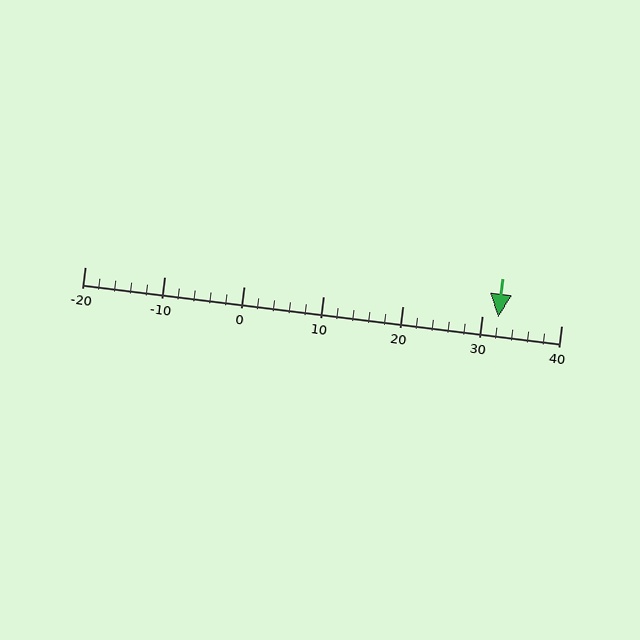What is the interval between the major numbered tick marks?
The major tick marks are spaced 10 units apart.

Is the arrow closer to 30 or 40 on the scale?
The arrow is closer to 30.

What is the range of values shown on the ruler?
The ruler shows values from -20 to 40.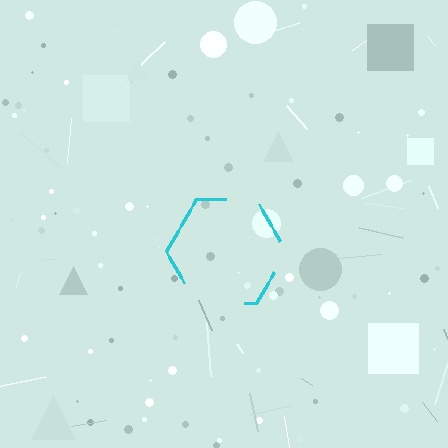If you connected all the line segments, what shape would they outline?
They would outline a hexagon.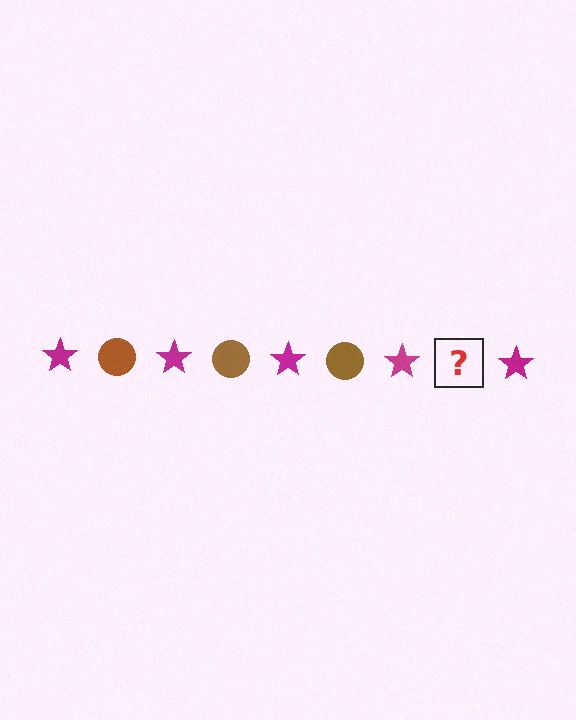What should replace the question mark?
The question mark should be replaced with a brown circle.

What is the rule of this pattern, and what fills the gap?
The rule is that the pattern alternates between magenta star and brown circle. The gap should be filled with a brown circle.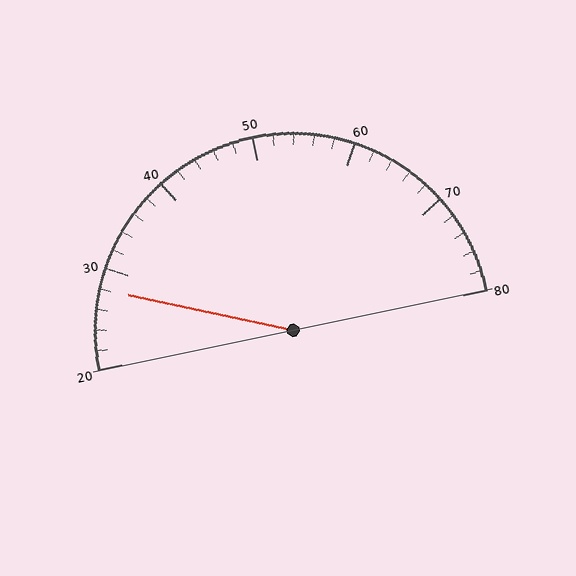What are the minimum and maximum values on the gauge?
The gauge ranges from 20 to 80.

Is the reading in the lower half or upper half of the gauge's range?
The reading is in the lower half of the range (20 to 80).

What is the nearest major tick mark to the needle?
The nearest major tick mark is 30.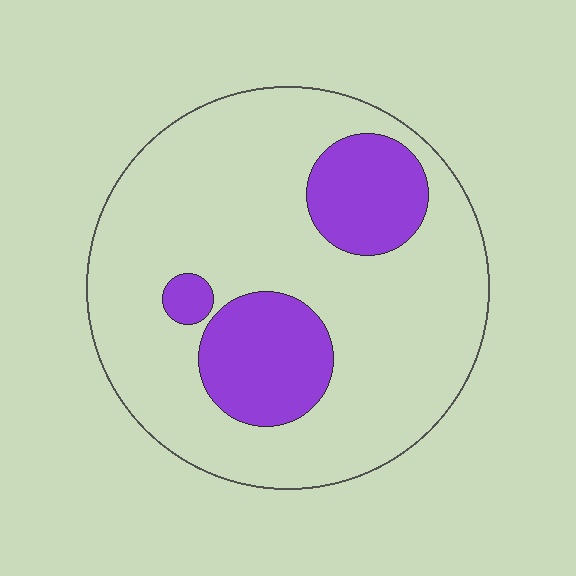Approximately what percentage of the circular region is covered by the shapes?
Approximately 20%.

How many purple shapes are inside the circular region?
3.